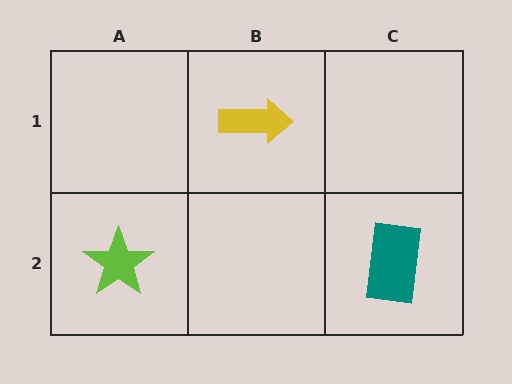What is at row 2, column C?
A teal rectangle.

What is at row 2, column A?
A lime star.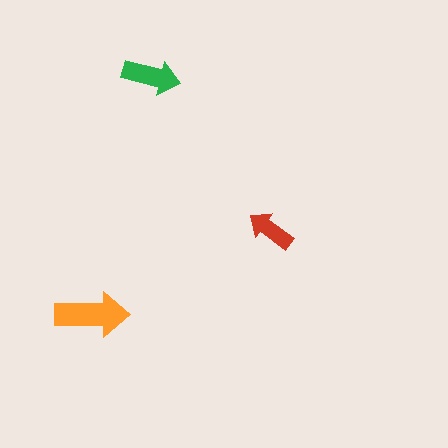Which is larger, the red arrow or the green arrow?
The green one.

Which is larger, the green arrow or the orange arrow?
The orange one.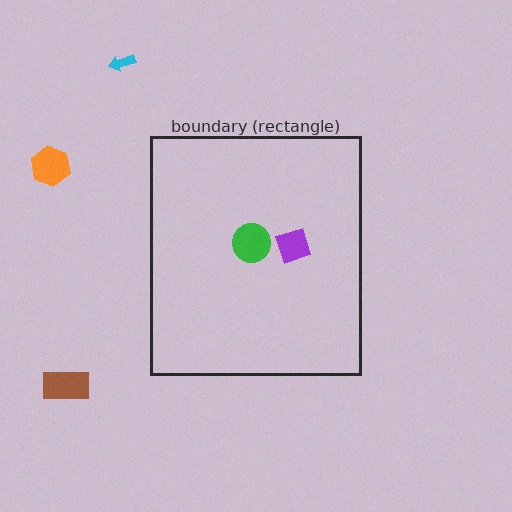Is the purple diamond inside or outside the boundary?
Inside.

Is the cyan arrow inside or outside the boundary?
Outside.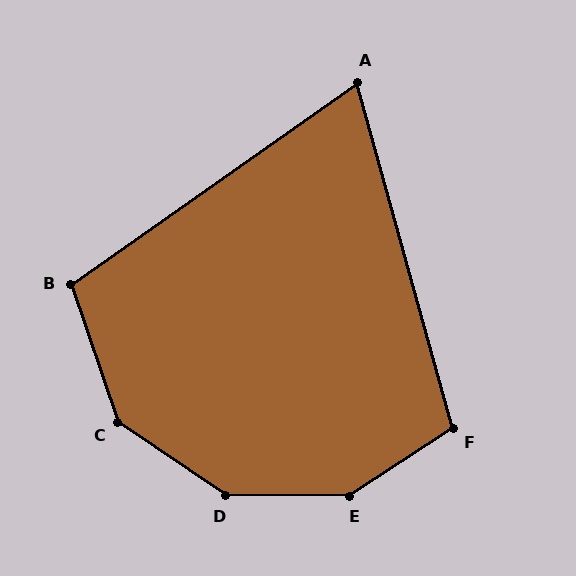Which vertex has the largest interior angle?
E, at approximately 147 degrees.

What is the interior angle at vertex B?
Approximately 107 degrees (obtuse).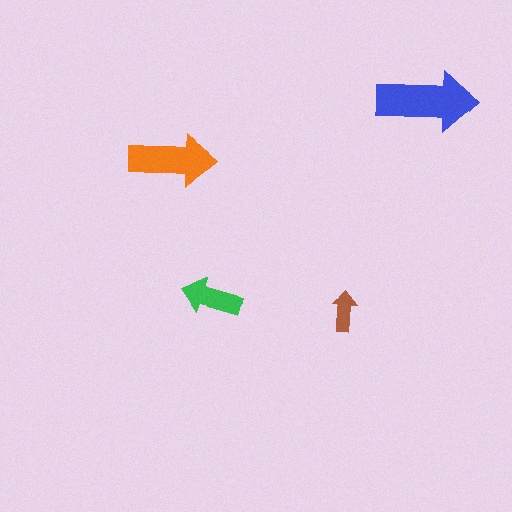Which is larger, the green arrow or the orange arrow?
The orange one.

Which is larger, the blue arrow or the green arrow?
The blue one.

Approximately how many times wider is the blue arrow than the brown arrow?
About 2.5 times wider.